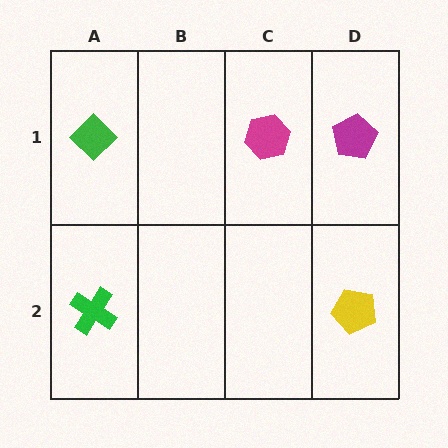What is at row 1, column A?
A green diamond.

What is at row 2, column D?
A yellow pentagon.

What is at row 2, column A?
A green cross.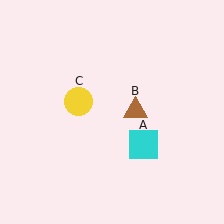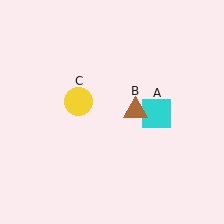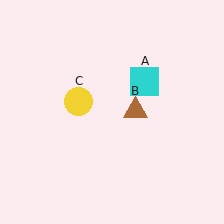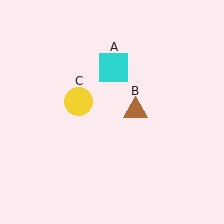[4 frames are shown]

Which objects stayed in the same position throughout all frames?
Brown triangle (object B) and yellow circle (object C) remained stationary.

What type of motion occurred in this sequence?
The cyan square (object A) rotated counterclockwise around the center of the scene.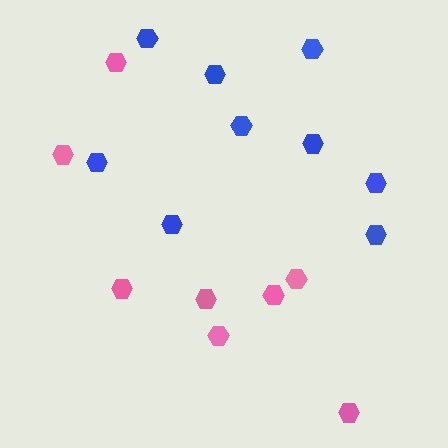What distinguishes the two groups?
There are 2 groups: one group of pink hexagons (8) and one group of blue hexagons (9).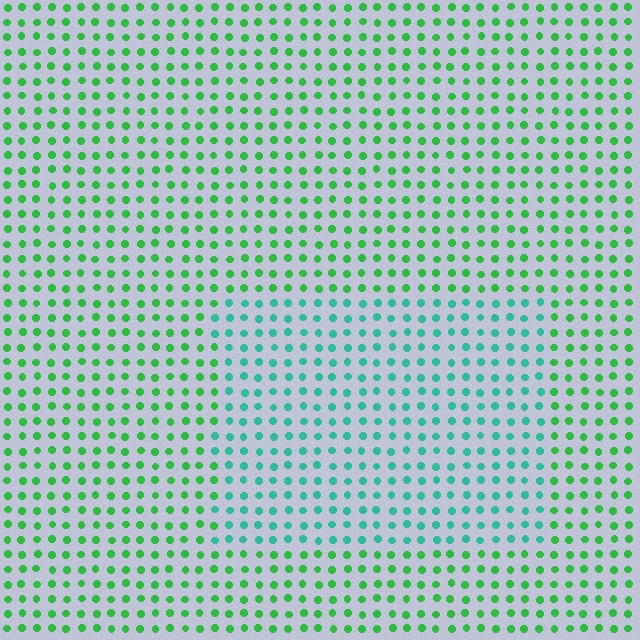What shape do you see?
I see a rectangle.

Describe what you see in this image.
The image is filled with small green elements in a uniform arrangement. A rectangle-shaped region is visible where the elements are tinted to a slightly different hue, forming a subtle color boundary.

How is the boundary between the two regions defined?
The boundary is defined purely by a slight shift in hue (about 37 degrees). Spacing, size, and orientation are identical on both sides.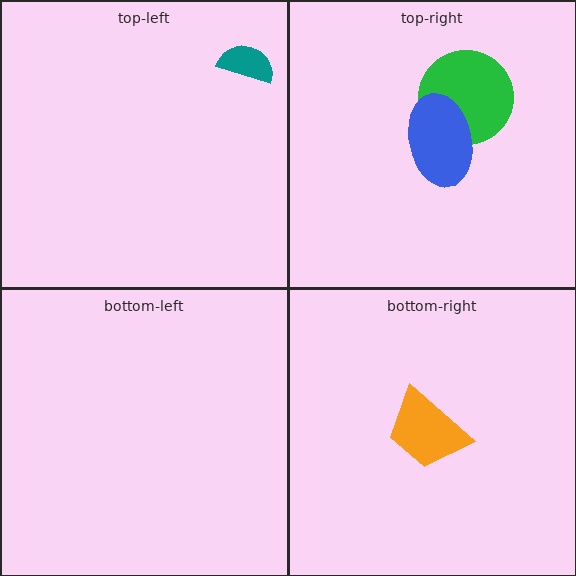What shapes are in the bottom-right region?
The orange trapezoid.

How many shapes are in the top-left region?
1.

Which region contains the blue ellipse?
The top-right region.